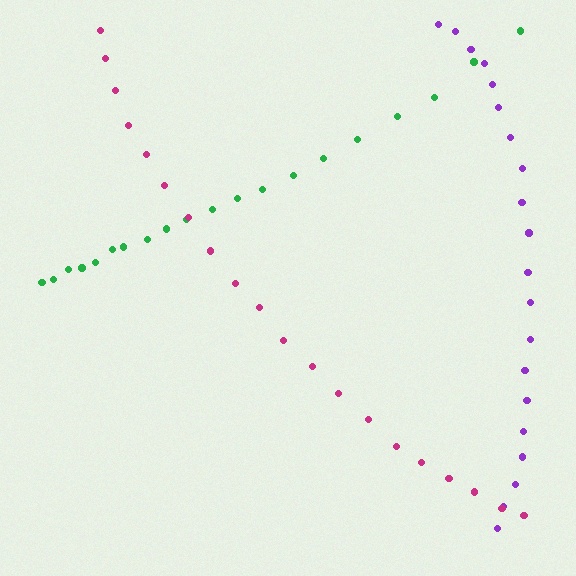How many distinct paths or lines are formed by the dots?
There are 3 distinct paths.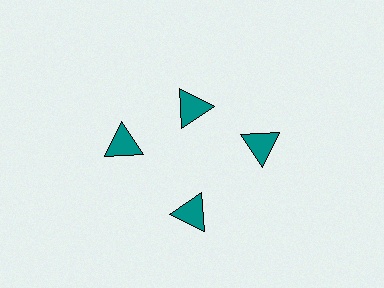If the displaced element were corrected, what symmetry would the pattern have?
It would have 4-fold rotational symmetry — the pattern would map onto itself every 90 degrees.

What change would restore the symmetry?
The symmetry would be restored by moving it outward, back onto the ring so that all 4 triangles sit at equal angles and equal distance from the center.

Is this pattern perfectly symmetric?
No. The 4 teal triangles are arranged in a ring, but one element near the 12 o'clock position is pulled inward toward the center, breaking the 4-fold rotational symmetry.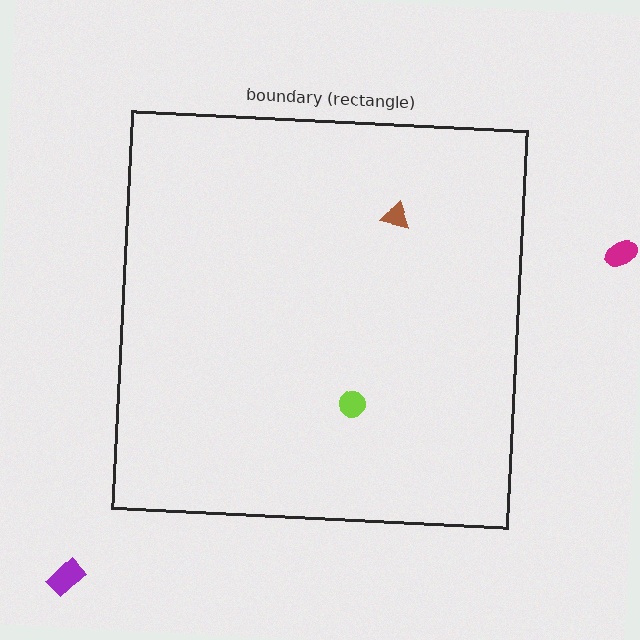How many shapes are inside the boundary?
2 inside, 2 outside.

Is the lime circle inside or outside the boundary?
Inside.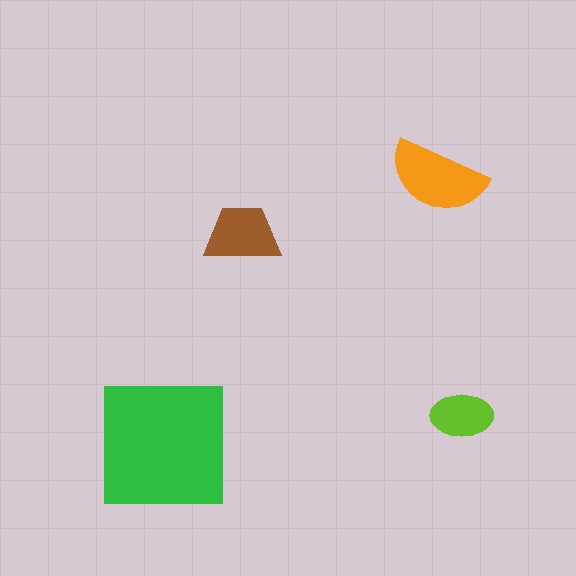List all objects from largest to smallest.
The green square, the orange semicircle, the brown trapezoid, the lime ellipse.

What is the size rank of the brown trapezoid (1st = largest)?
3rd.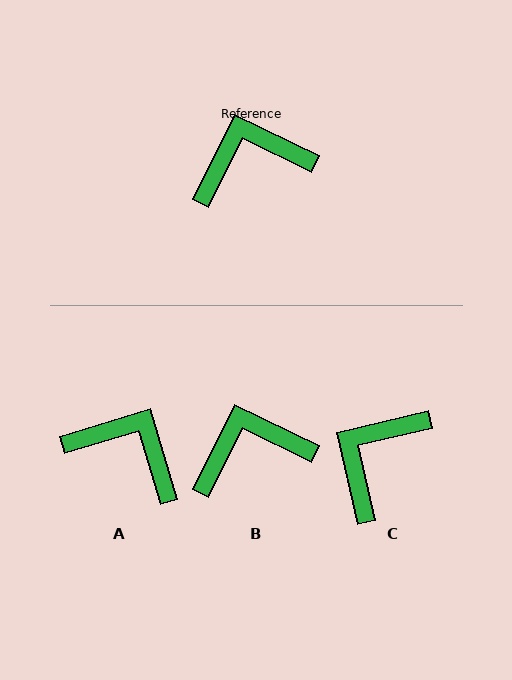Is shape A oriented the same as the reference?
No, it is off by about 47 degrees.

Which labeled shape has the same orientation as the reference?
B.